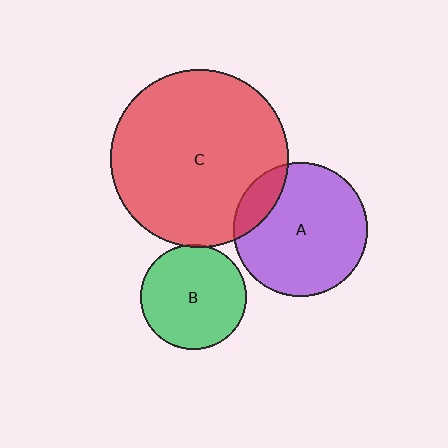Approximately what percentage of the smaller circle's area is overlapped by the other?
Approximately 15%.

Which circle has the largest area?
Circle C (red).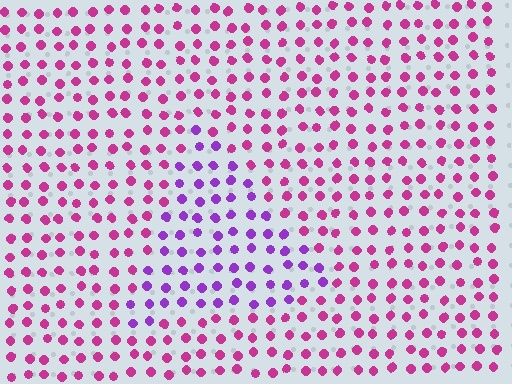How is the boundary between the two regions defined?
The boundary is defined purely by a slight shift in hue (about 41 degrees). Spacing, size, and orientation are identical on both sides.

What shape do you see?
I see a triangle.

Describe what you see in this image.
The image is filled with small magenta elements in a uniform arrangement. A triangle-shaped region is visible where the elements are tinted to a slightly different hue, forming a subtle color boundary.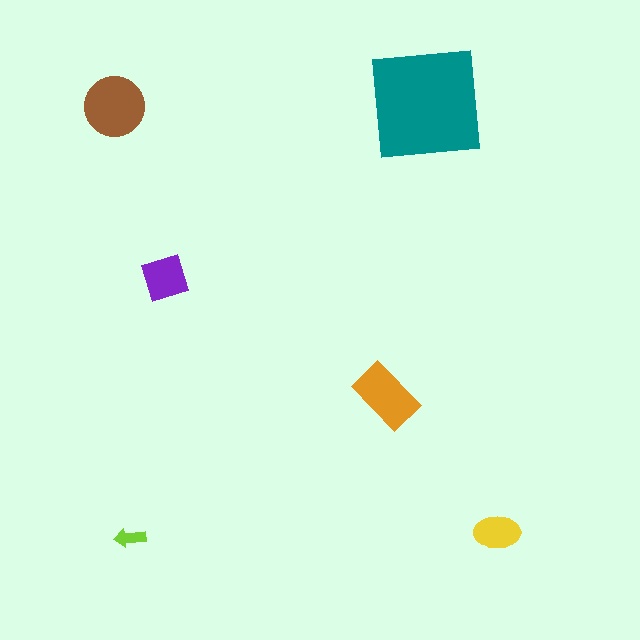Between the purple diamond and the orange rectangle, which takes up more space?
The orange rectangle.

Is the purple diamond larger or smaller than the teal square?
Smaller.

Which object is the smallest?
The lime arrow.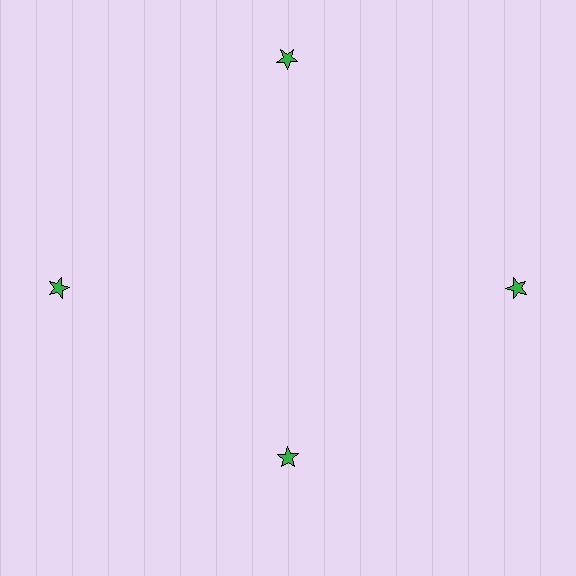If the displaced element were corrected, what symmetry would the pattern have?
It would have 4-fold rotational symmetry — the pattern would map onto itself every 90 degrees.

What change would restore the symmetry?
The symmetry would be restored by moving it outward, back onto the ring so that all 4 stars sit at equal angles and equal distance from the center.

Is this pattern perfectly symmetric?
No. The 4 green stars are arranged in a ring, but one element near the 6 o'clock position is pulled inward toward the center, breaking the 4-fold rotational symmetry.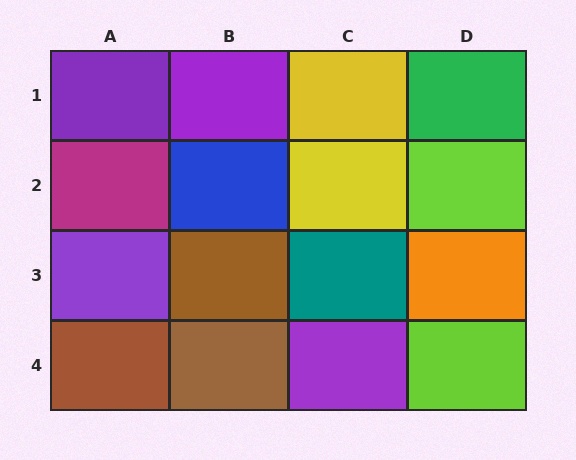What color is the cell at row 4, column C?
Purple.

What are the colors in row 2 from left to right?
Magenta, blue, yellow, lime.